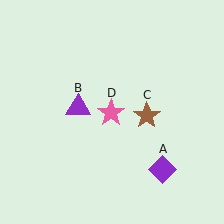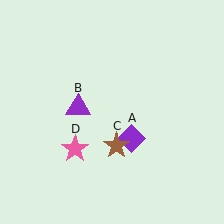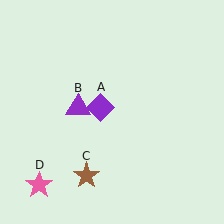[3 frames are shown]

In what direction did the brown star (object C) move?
The brown star (object C) moved down and to the left.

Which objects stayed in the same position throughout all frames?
Purple triangle (object B) remained stationary.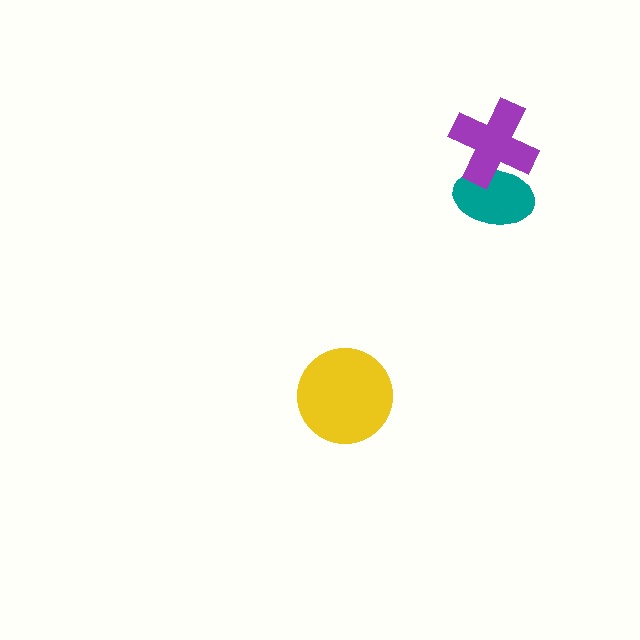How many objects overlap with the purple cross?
1 object overlaps with the purple cross.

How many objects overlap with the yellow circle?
0 objects overlap with the yellow circle.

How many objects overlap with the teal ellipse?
1 object overlaps with the teal ellipse.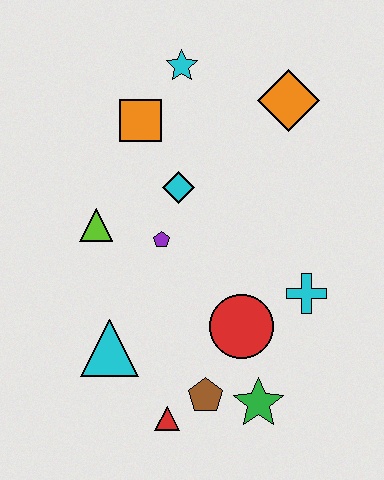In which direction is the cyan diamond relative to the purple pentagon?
The cyan diamond is above the purple pentagon.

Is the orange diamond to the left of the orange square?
No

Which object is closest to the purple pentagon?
The cyan diamond is closest to the purple pentagon.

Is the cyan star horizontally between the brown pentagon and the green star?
No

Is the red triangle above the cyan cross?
No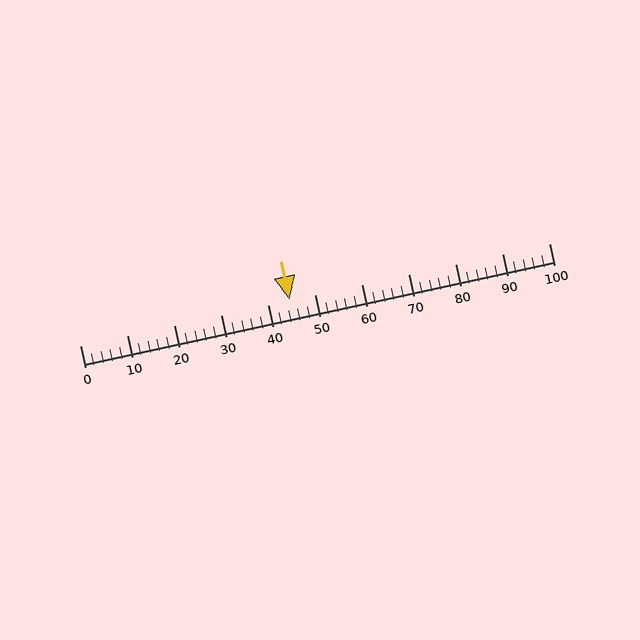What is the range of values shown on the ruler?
The ruler shows values from 0 to 100.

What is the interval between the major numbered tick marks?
The major tick marks are spaced 10 units apart.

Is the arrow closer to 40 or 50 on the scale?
The arrow is closer to 40.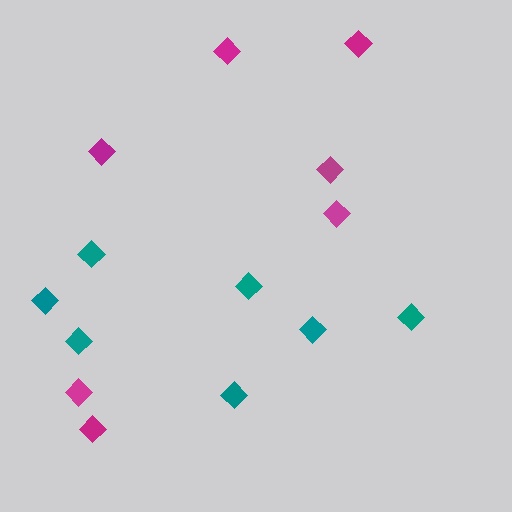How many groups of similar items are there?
There are 2 groups: one group of teal diamonds (7) and one group of magenta diamonds (7).